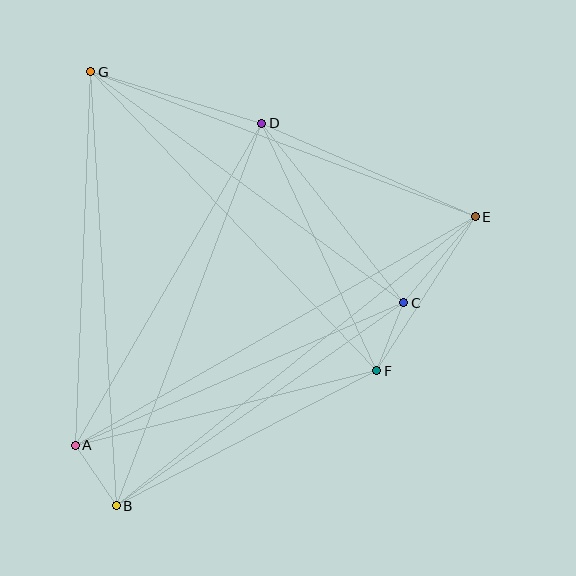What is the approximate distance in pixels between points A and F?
The distance between A and F is approximately 311 pixels.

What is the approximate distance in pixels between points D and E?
The distance between D and E is approximately 233 pixels.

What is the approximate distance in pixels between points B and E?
The distance between B and E is approximately 461 pixels.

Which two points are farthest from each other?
Points A and E are farthest from each other.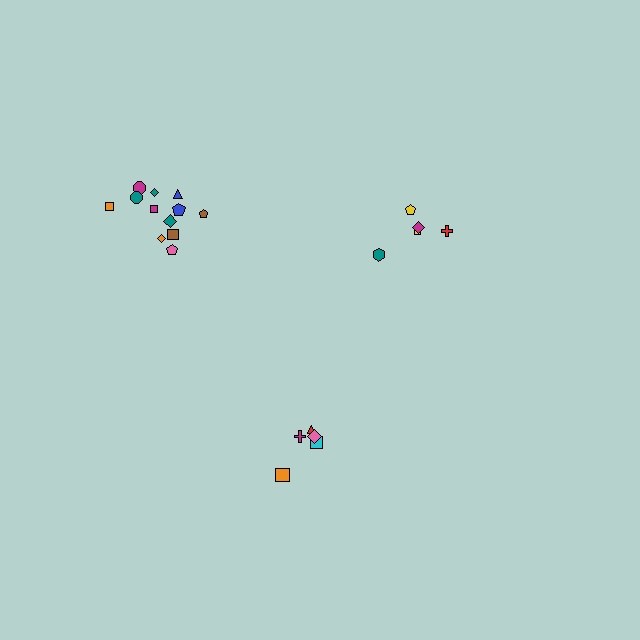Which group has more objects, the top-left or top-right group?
The top-left group.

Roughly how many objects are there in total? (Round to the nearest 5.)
Roughly 20 objects in total.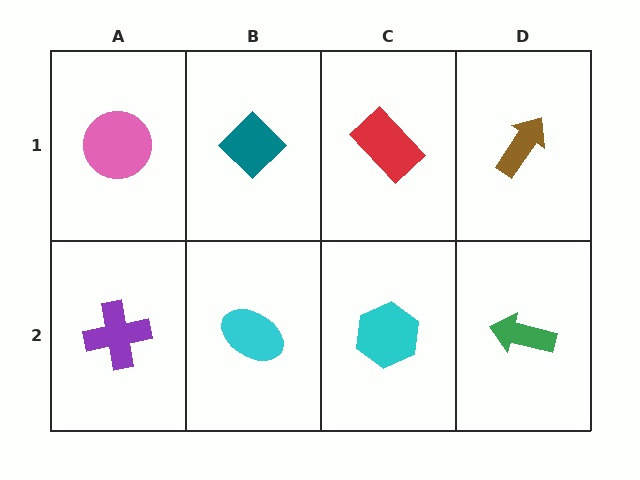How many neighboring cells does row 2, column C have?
3.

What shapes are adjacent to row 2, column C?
A red rectangle (row 1, column C), a cyan ellipse (row 2, column B), a green arrow (row 2, column D).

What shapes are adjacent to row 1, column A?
A purple cross (row 2, column A), a teal diamond (row 1, column B).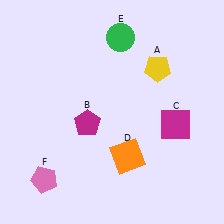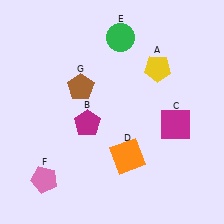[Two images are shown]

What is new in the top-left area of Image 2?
A brown pentagon (G) was added in the top-left area of Image 2.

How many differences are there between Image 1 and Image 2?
There is 1 difference between the two images.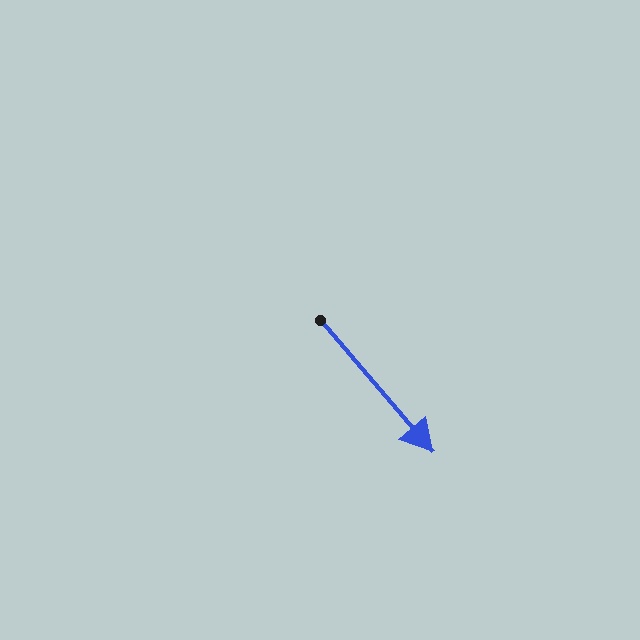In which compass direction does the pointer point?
Southeast.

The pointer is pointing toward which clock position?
Roughly 5 o'clock.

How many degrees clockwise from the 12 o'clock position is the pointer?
Approximately 140 degrees.